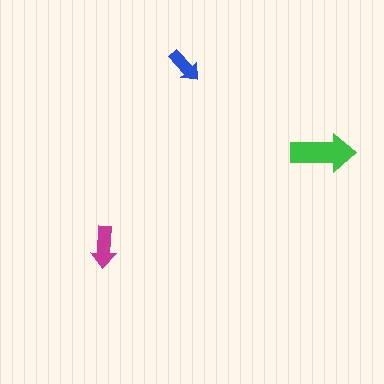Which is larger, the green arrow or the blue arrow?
The green one.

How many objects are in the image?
There are 3 objects in the image.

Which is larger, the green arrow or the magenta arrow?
The green one.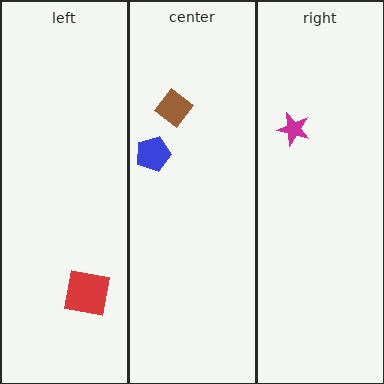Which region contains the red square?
The left region.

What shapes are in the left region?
The red square.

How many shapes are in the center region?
2.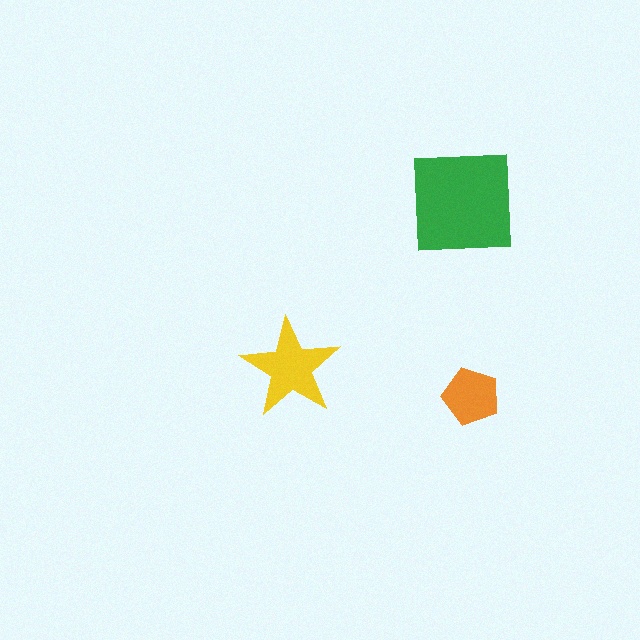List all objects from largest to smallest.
The green square, the yellow star, the orange pentagon.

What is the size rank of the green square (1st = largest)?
1st.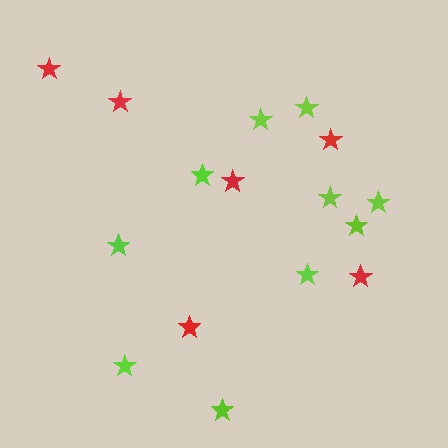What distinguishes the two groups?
There are 2 groups: one group of lime stars (10) and one group of red stars (6).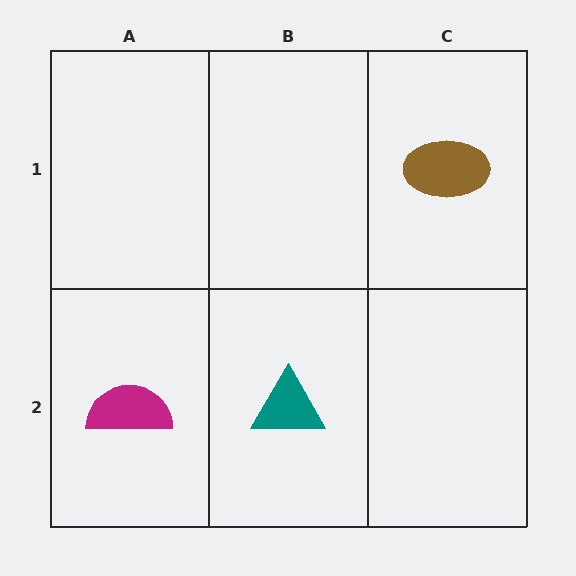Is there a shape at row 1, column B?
No, that cell is empty.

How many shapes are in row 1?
1 shape.